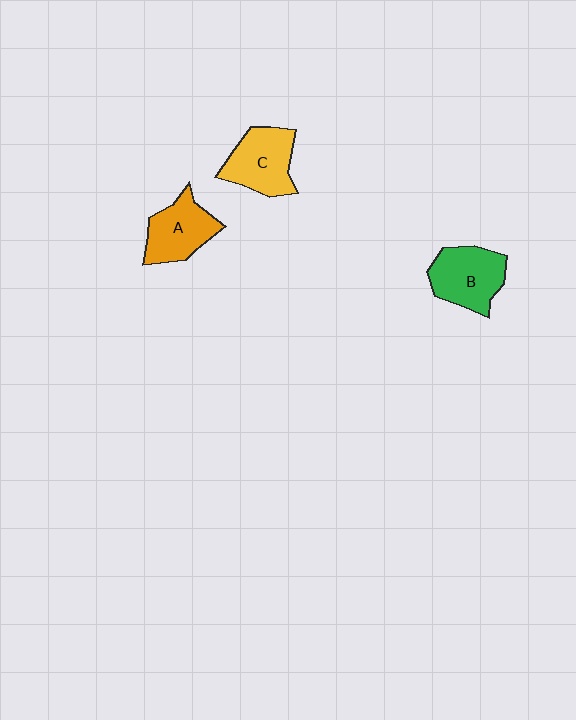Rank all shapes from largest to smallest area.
From largest to smallest: B (green), C (yellow), A (orange).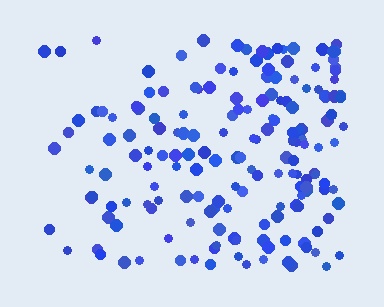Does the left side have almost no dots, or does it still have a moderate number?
Still a moderate number, just noticeably fewer than the right.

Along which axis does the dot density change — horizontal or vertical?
Horizontal.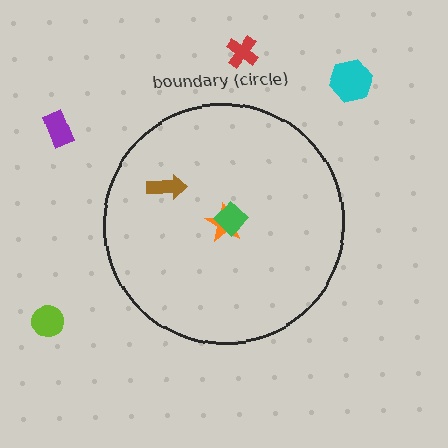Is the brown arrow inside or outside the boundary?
Inside.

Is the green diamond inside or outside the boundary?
Inside.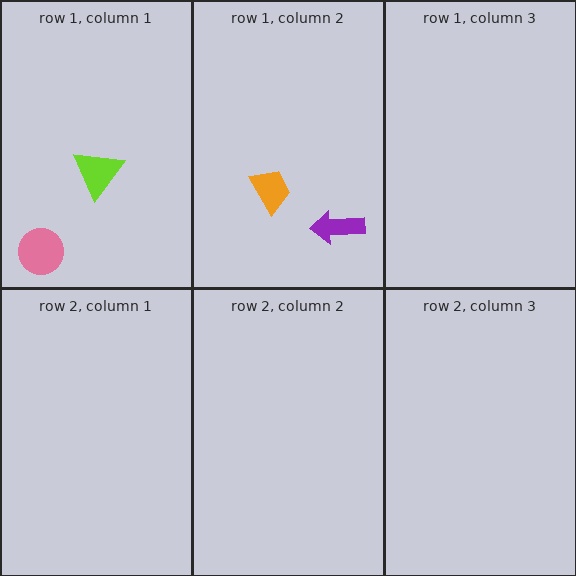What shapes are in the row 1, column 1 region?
The pink circle, the lime triangle.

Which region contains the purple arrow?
The row 1, column 2 region.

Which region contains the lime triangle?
The row 1, column 1 region.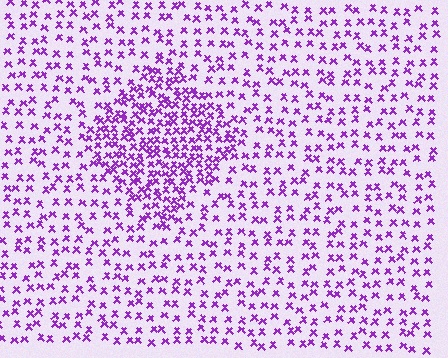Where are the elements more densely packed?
The elements are more densely packed inside the diamond boundary.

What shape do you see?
I see a diamond.